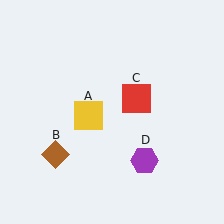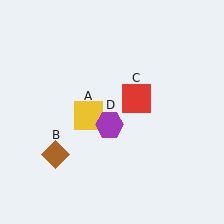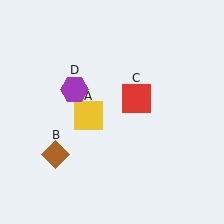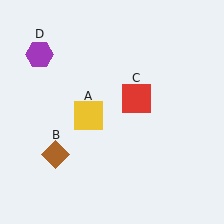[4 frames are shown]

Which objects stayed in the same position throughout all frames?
Yellow square (object A) and brown diamond (object B) and red square (object C) remained stationary.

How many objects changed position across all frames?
1 object changed position: purple hexagon (object D).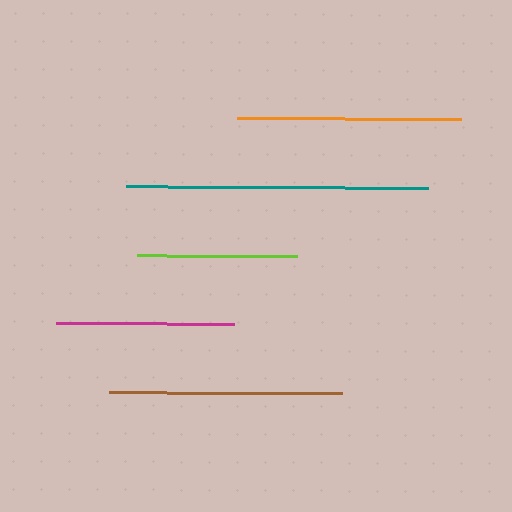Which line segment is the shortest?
The lime line is the shortest at approximately 161 pixels.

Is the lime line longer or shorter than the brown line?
The brown line is longer than the lime line.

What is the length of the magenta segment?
The magenta segment is approximately 178 pixels long.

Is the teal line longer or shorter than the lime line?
The teal line is longer than the lime line.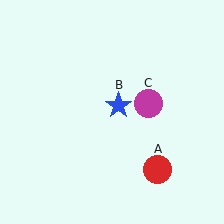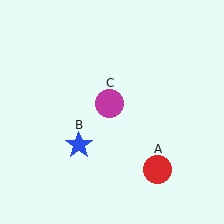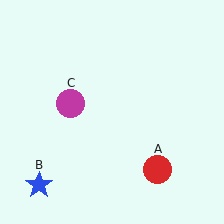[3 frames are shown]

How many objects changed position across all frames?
2 objects changed position: blue star (object B), magenta circle (object C).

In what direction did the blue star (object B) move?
The blue star (object B) moved down and to the left.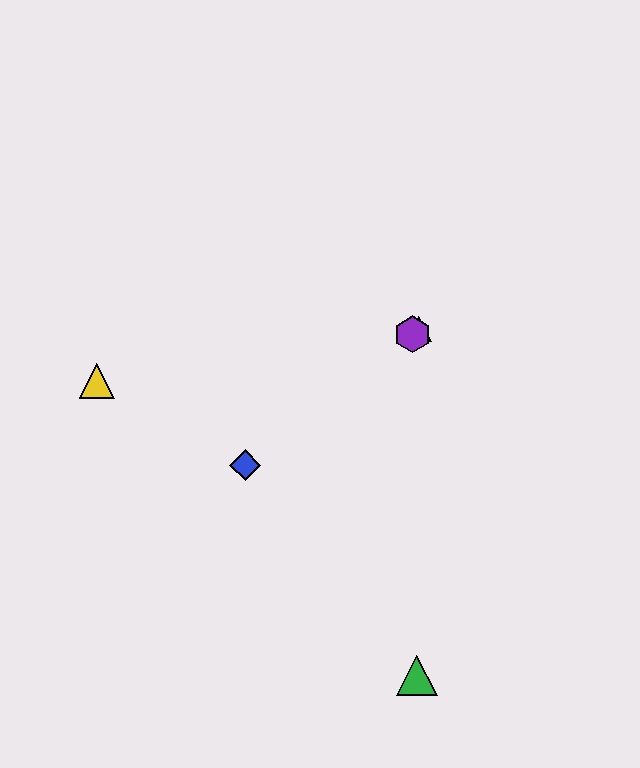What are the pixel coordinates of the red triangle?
The red triangle is at (419, 329).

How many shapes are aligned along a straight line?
3 shapes (the red triangle, the blue diamond, the purple hexagon) are aligned along a straight line.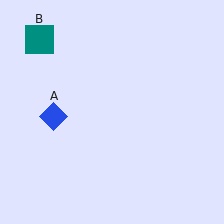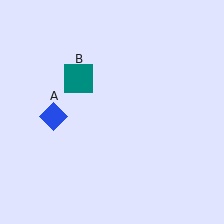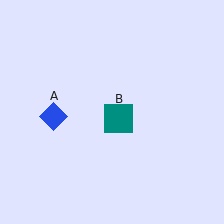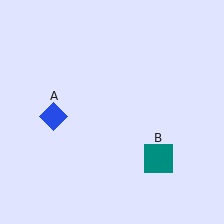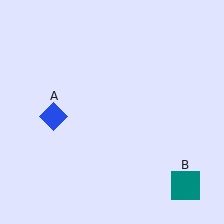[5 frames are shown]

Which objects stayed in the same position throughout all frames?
Blue diamond (object A) remained stationary.